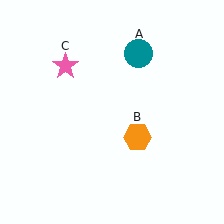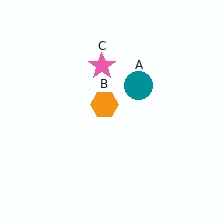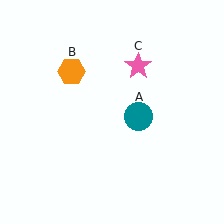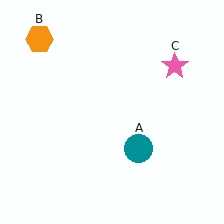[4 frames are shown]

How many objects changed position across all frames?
3 objects changed position: teal circle (object A), orange hexagon (object B), pink star (object C).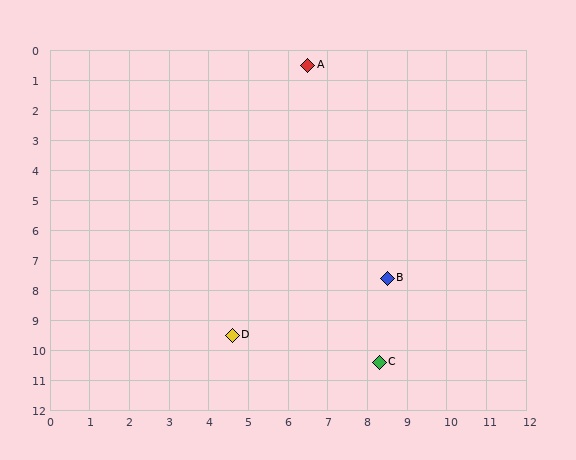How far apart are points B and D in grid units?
Points B and D are about 4.3 grid units apart.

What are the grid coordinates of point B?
Point B is at approximately (8.5, 7.6).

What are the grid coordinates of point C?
Point C is at approximately (8.3, 10.4).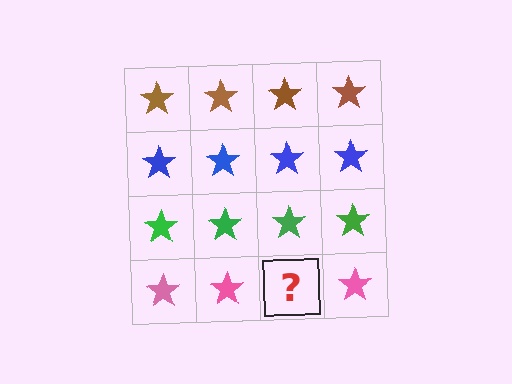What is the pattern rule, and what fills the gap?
The rule is that each row has a consistent color. The gap should be filled with a pink star.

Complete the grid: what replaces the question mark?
The question mark should be replaced with a pink star.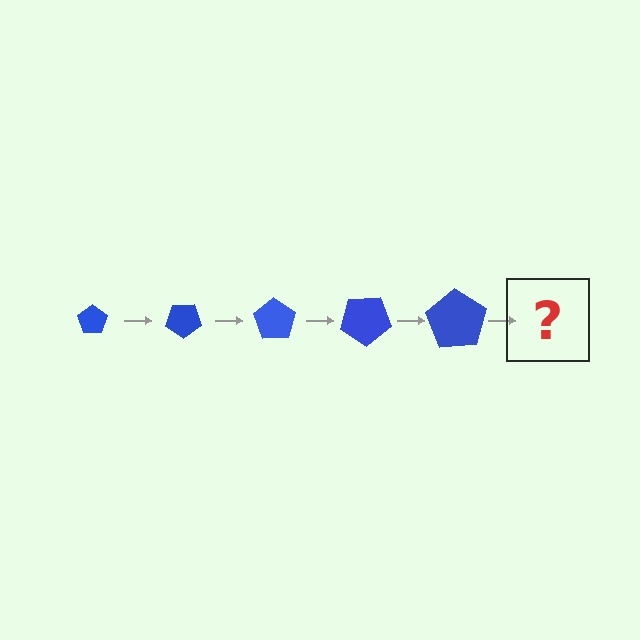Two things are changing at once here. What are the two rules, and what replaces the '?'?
The two rules are that the pentagon grows larger each step and it rotates 35 degrees each step. The '?' should be a pentagon, larger than the previous one and rotated 175 degrees from the start.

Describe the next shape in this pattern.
It should be a pentagon, larger than the previous one and rotated 175 degrees from the start.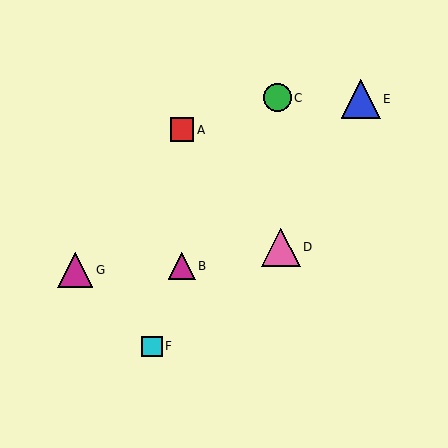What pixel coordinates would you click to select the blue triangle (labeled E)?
Click at (361, 99) to select the blue triangle E.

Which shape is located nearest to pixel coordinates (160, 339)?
The cyan square (labeled F) at (152, 346) is nearest to that location.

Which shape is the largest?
The blue triangle (labeled E) is the largest.